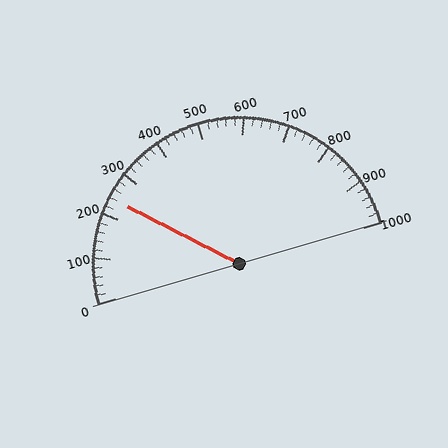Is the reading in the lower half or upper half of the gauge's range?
The reading is in the lower half of the range (0 to 1000).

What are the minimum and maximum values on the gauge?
The gauge ranges from 0 to 1000.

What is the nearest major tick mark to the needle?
The nearest major tick mark is 200.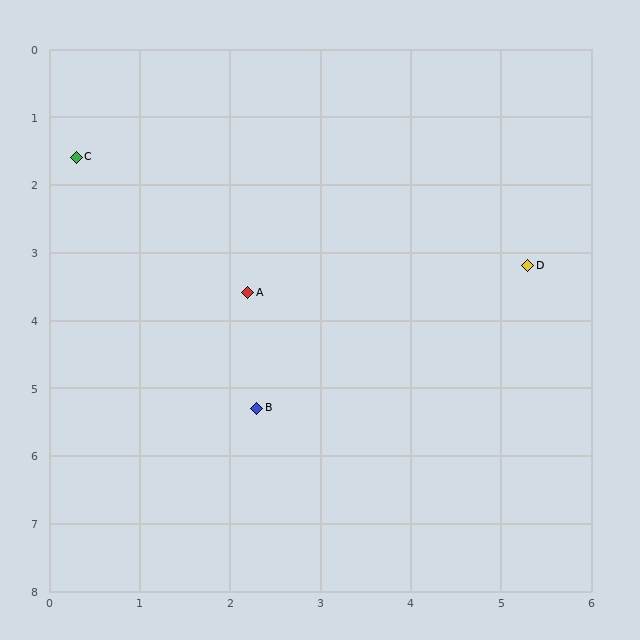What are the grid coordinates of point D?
Point D is at approximately (5.3, 3.2).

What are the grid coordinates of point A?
Point A is at approximately (2.2, 3.6).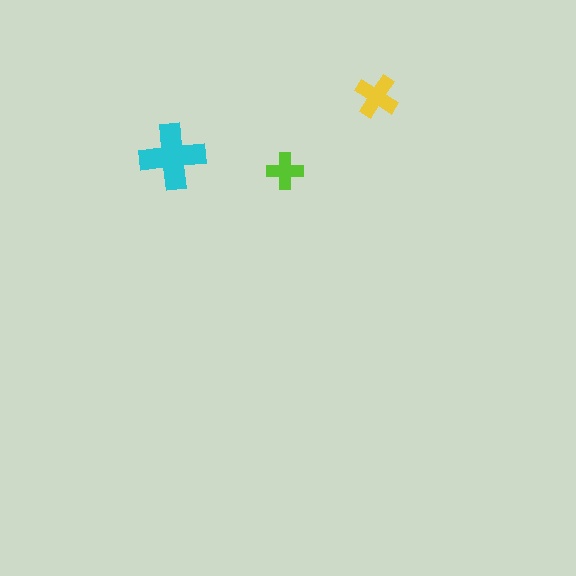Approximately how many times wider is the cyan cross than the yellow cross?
About 1.5 times wider.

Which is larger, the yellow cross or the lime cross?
The yellow one.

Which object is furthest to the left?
The cyan cross is leftmost.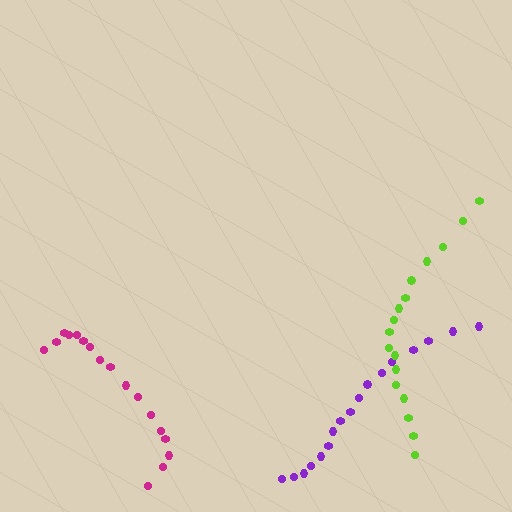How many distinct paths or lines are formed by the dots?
There are 3 distinct paths.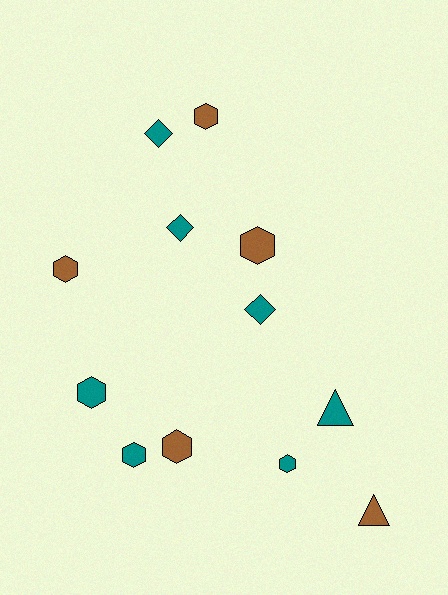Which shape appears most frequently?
Hexagon, with 7 objects.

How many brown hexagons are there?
There are 4 brown hexagons.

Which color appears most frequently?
Teal, with 7 objects.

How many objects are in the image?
There are 12 objects.